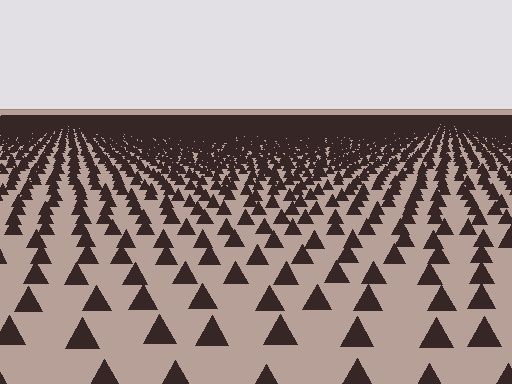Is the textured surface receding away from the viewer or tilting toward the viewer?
The surface is receding away from the viewer. Texture elements get smaller and denser toward the top.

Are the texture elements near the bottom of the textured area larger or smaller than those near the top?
Larger. Near the bottom, elements are closer to the viewer and appear at a bigger on-screen size.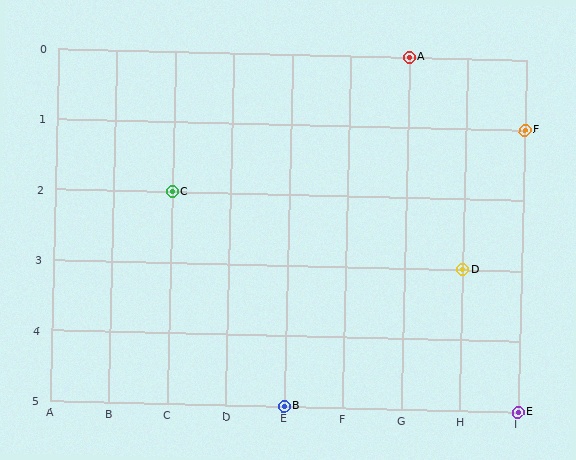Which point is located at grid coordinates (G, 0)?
Point A is at (G, 0).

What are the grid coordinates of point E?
Point E is at grid coordinates (I, 5).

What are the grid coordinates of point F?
Point F is at grid coordinates (I, 1).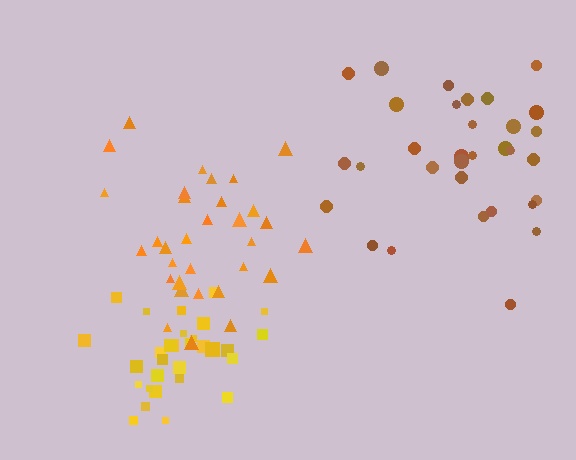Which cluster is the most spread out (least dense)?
Brown.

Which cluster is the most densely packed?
Yellow.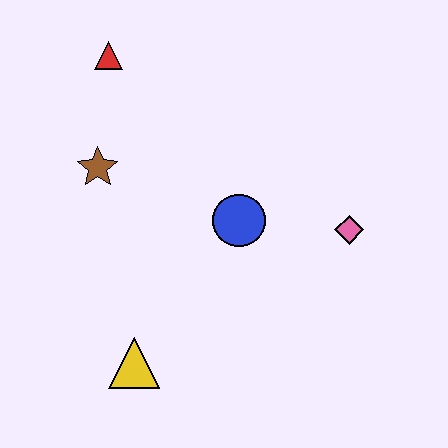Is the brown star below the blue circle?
No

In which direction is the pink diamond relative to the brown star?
The pink diamond is to the right of the brown star.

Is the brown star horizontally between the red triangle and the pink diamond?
No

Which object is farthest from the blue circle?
The red triangle is farthest from the blue circle.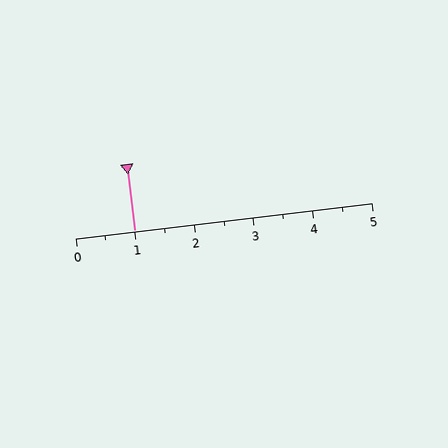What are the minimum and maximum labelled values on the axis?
The axis runs from 0 to 5.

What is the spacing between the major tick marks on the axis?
The major ticks are spaced 1 apart.